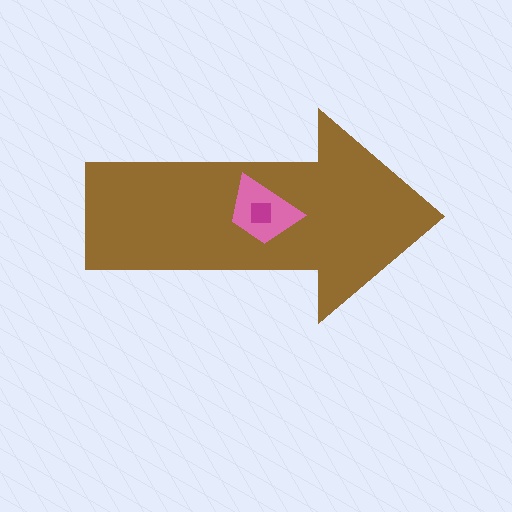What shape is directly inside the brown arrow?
The pink trapezoid.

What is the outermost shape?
The brown arrow.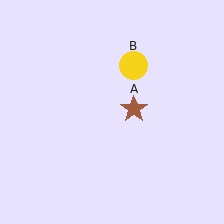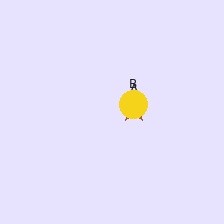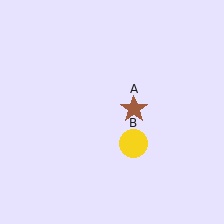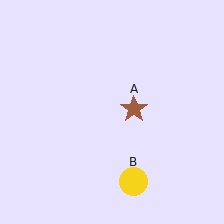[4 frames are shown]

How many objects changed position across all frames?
1 object changed position: yellow circle (object B).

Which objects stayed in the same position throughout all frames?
Brown star (object A) remained stationary.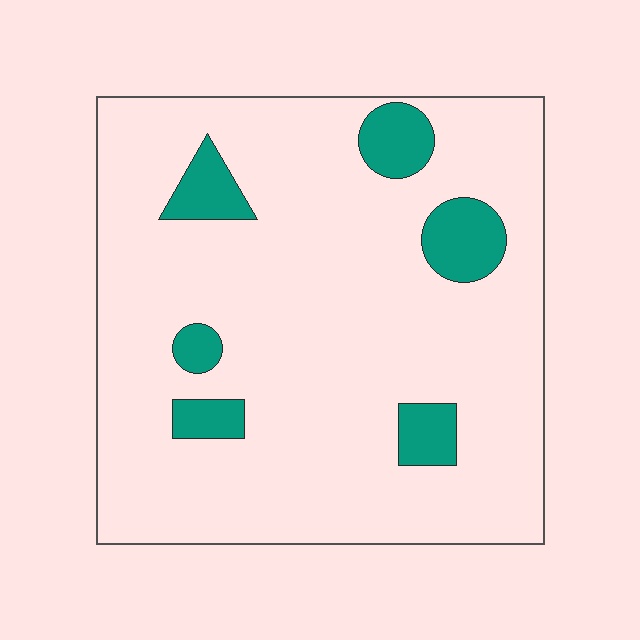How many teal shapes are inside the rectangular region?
6.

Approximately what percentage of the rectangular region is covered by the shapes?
Approximately 10%.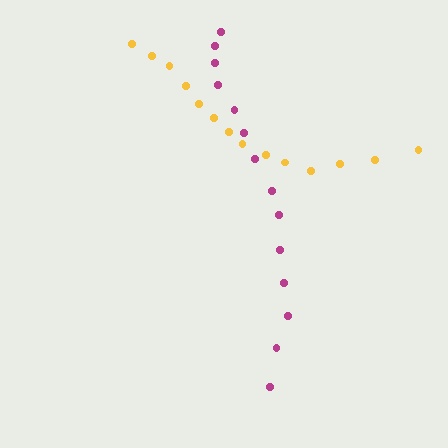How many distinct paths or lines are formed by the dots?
There are 2 distinct paths.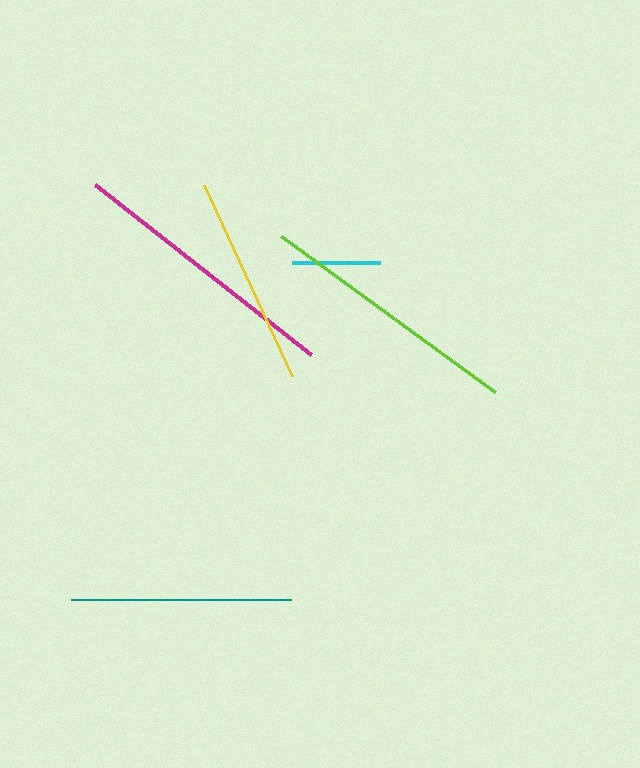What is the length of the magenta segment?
The magenta segment is approximately 275 pixels long.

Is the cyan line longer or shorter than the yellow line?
The yellow line is longer than the cyan line.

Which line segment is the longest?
The magenta line is the longest at approximately 275 pixels.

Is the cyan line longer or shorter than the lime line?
The lime line is longer than the cyan line.